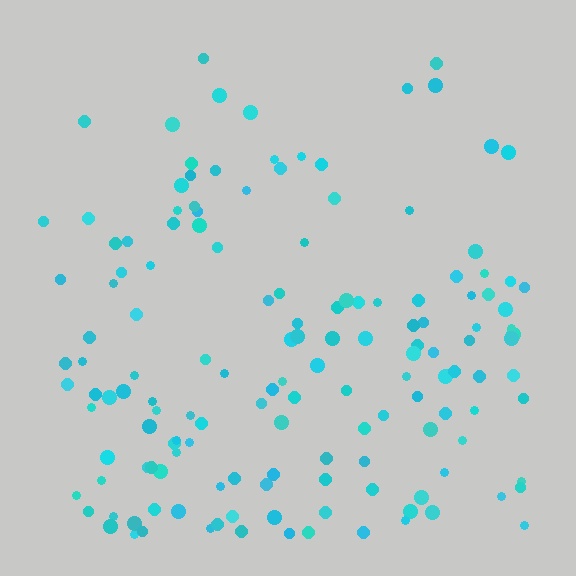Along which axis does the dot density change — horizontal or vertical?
Vertical.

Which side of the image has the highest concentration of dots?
The bottom.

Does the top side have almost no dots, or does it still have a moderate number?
Still a moderate number, just noticeably fewer than the bottom.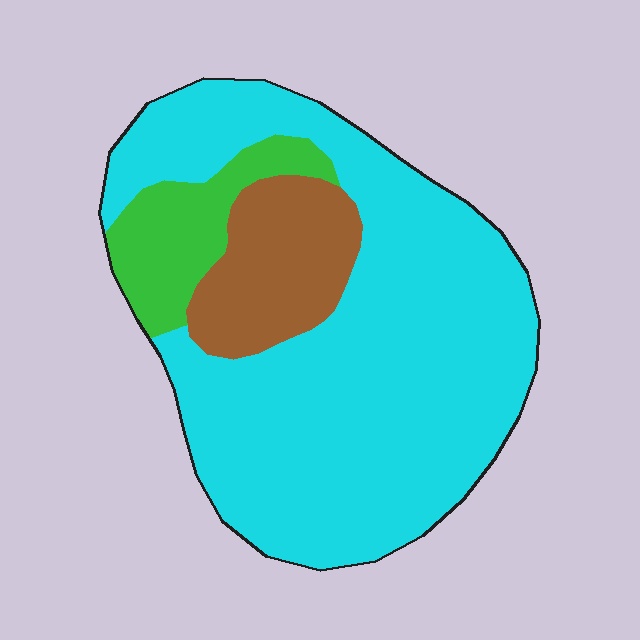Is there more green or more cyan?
Cyan.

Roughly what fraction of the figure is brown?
Brown takes up about one sixth (1/6) of the figure.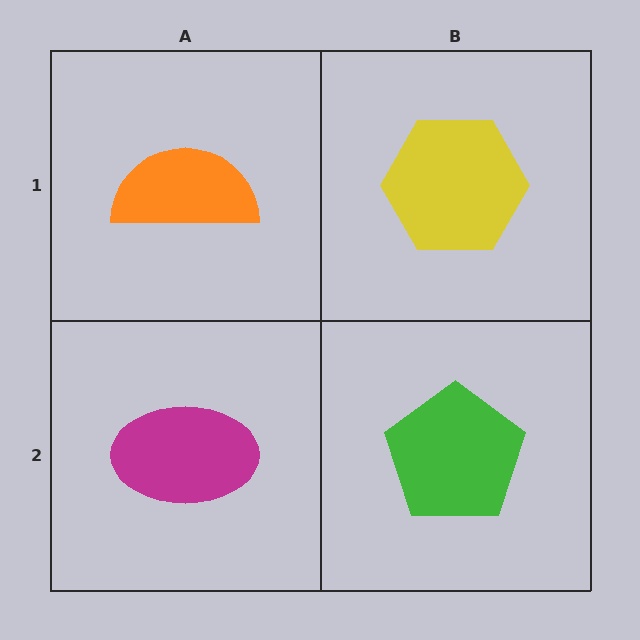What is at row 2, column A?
A magenta ellipse.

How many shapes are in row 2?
2 shapes.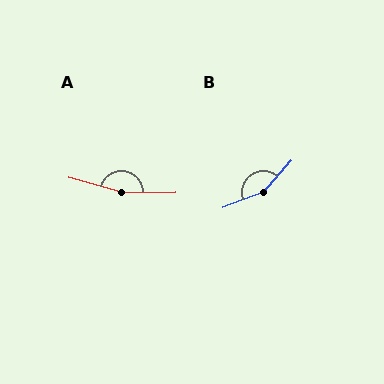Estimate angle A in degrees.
Approximately 164 degrees.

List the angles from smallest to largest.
B (151°), A (164°).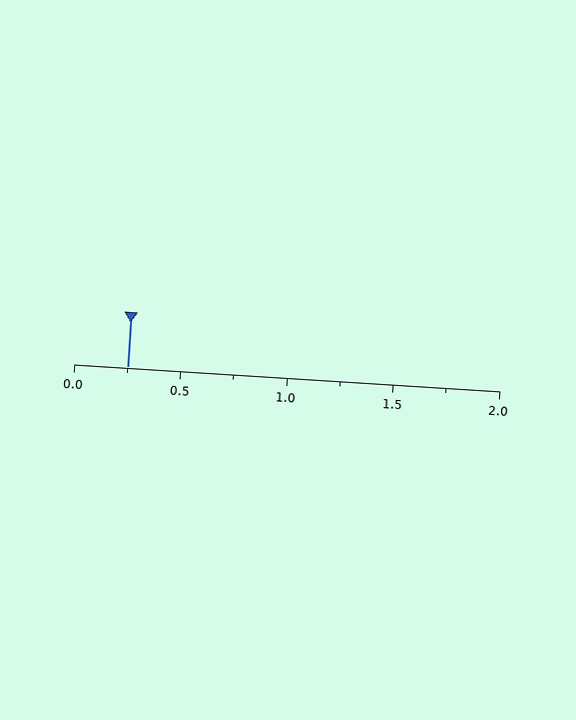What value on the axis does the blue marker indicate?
The marker indicates approximately 0.25.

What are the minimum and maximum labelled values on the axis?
The axis runs from 0.0 to 2.0.